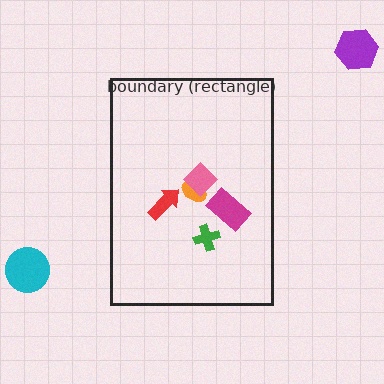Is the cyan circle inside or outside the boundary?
Outside.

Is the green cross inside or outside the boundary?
Inside.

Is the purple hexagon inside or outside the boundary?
Outside.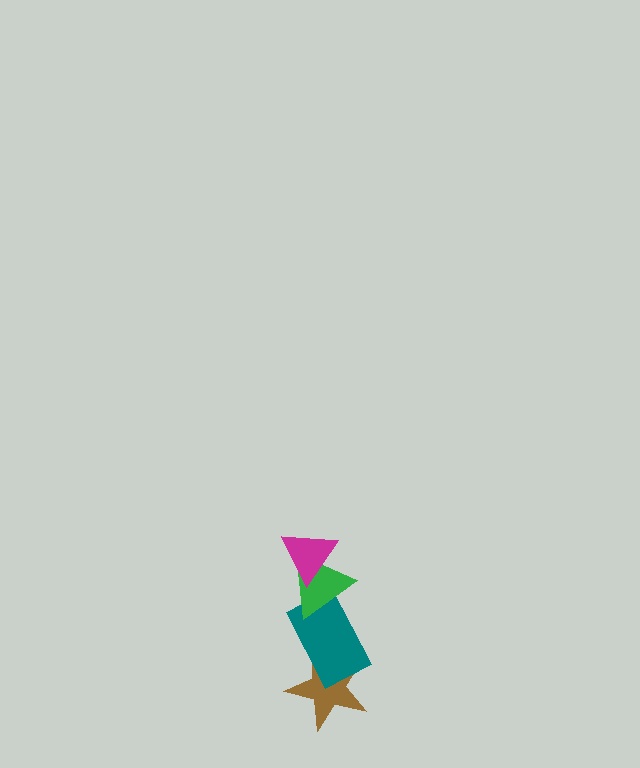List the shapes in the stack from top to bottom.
From top to bottom: the magenta triangle, the green triangle, the teal rectangle, the brown star.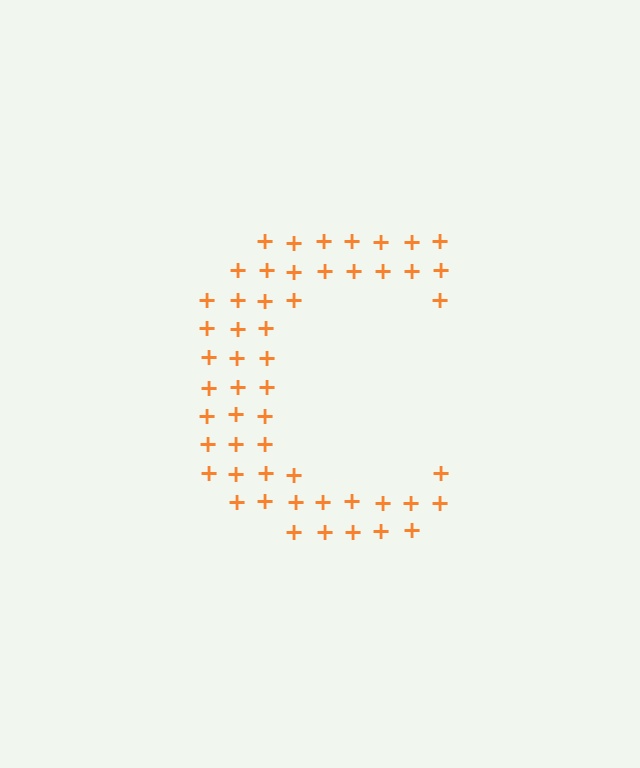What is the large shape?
The large shape is the letter C.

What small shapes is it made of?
It is made of small plus signs.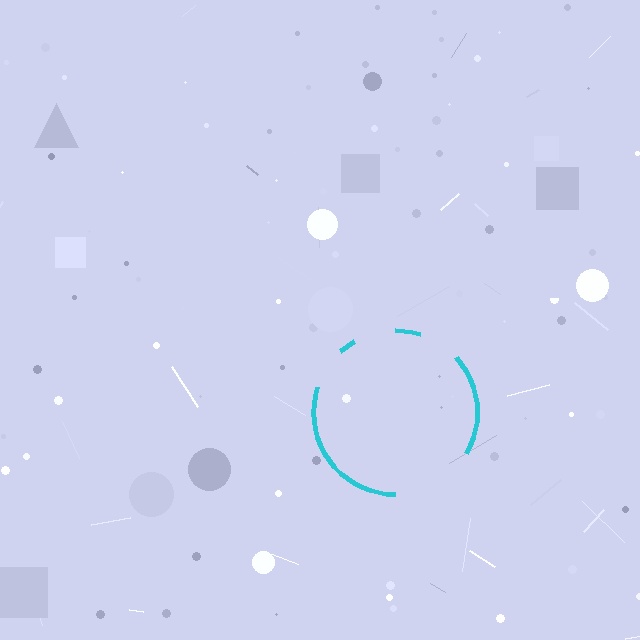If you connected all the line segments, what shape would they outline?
They would outline a circle.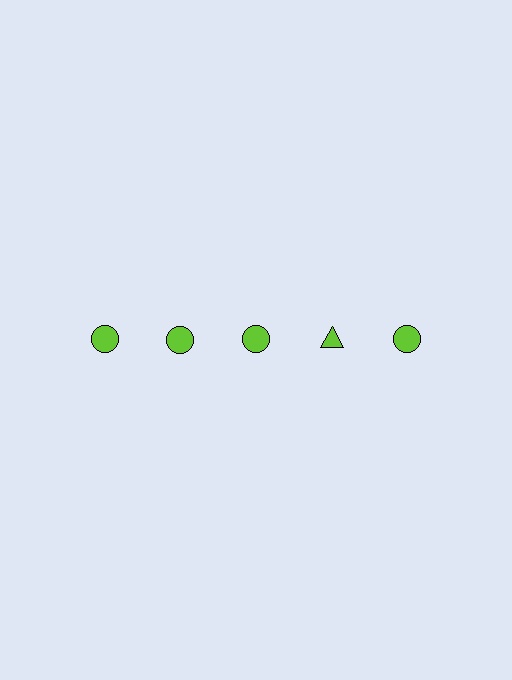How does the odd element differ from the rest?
It has a different shape: triangle instead of circle.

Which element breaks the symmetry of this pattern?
The lime triangle in the top row, second from right column breaks the symmetry. All other shapes are lime circles.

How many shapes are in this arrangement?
There are 5 shapes arranged in a grid pattern.